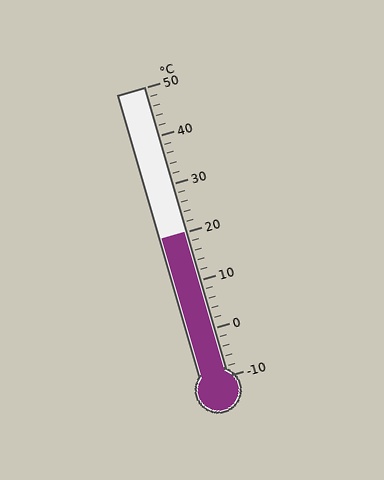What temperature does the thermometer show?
The thermometer shows approximately 20°C.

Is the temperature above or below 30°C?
The temperature is below 30°C.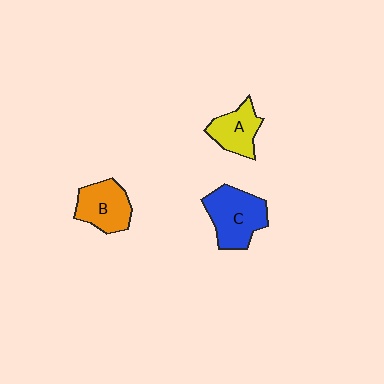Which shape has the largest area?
Shape C (blue).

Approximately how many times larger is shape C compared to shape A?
Approximately 1.5 times.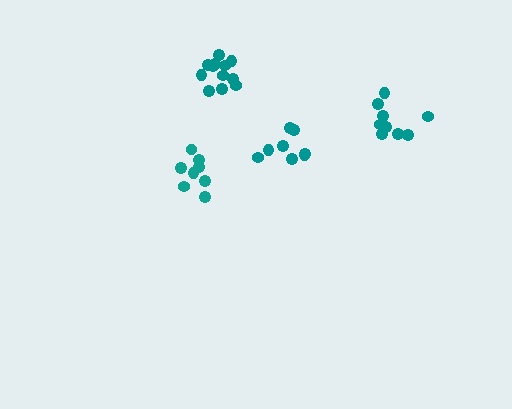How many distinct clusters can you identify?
There are 4 distinct clusters.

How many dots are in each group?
Group 1: 8 dots, Group 2: 9 dots, Group 3: 8 dots, Group 4: 12 dots (37 total).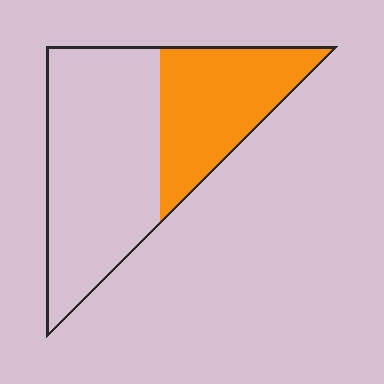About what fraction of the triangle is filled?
About three eighths (3/8).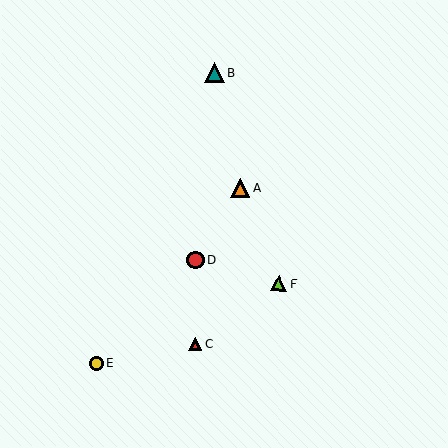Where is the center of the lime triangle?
The center of the lime triangle is at (279, 283).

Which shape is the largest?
The teal triangle (labeled B) is the largest.